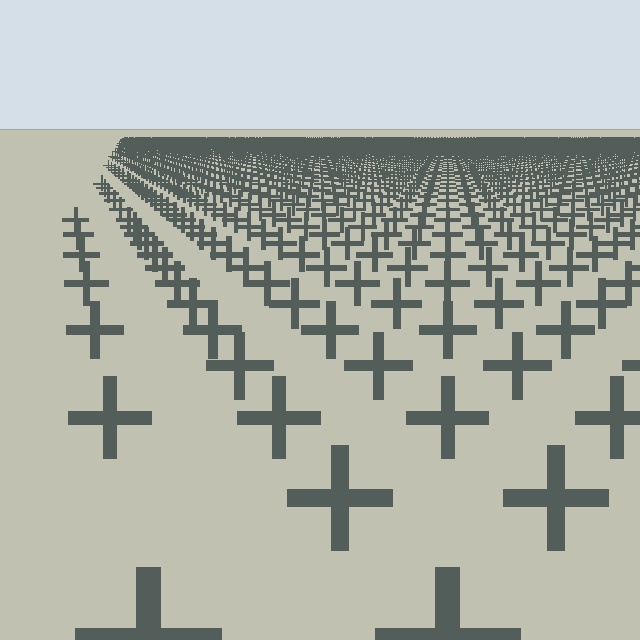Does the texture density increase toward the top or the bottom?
Density increases toward the top.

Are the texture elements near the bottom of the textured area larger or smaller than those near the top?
Larger. Near the bottom, elements are closer to the viewer and appear at a bigger on-screen size.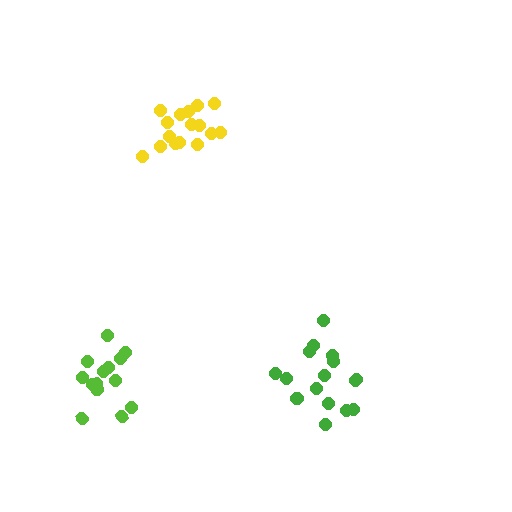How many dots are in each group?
Group 1: 16 dots, Group 2: 14 dots, Group 3: 16 dots (46 total).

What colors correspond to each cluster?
The clusters are colored: green, lime, yellow.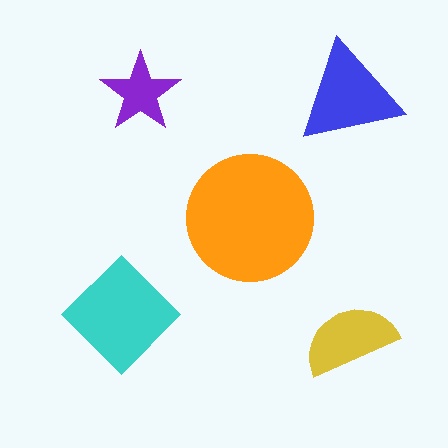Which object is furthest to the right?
The blue triangle is rightmost.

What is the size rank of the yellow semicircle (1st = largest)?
4th.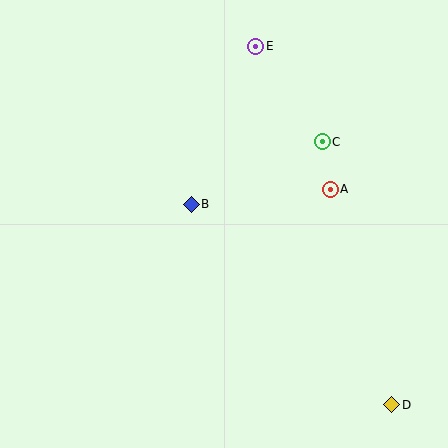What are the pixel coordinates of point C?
Point C is at (322, 142).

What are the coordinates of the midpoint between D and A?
The midpoint between D and A is at (361, 297).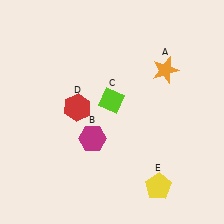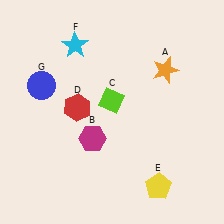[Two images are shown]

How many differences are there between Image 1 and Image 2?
There are 2 differences between the two images.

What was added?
A cyan star (F), a blue circle (G) were added in Image 2.